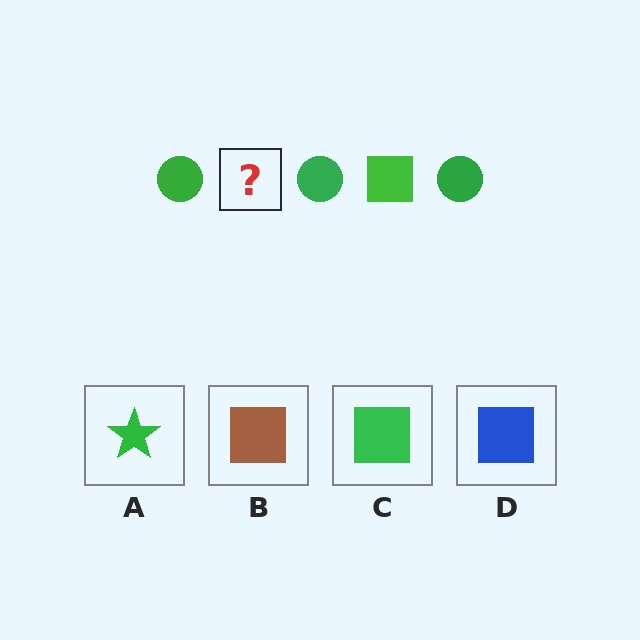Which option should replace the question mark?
Option C.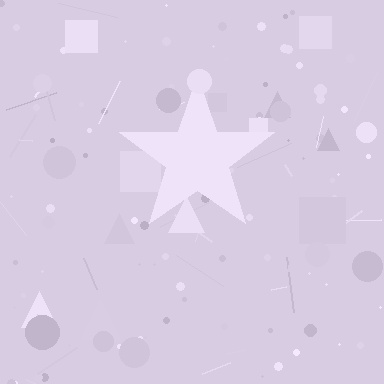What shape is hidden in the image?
A star is hidden in the image.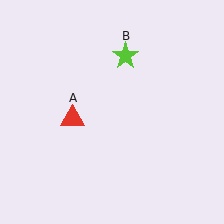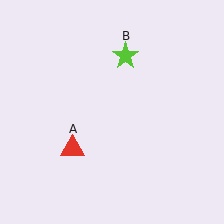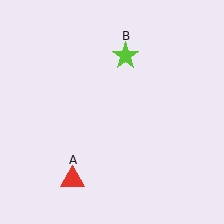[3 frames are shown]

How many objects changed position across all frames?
1 object changed position: red triangle (object A).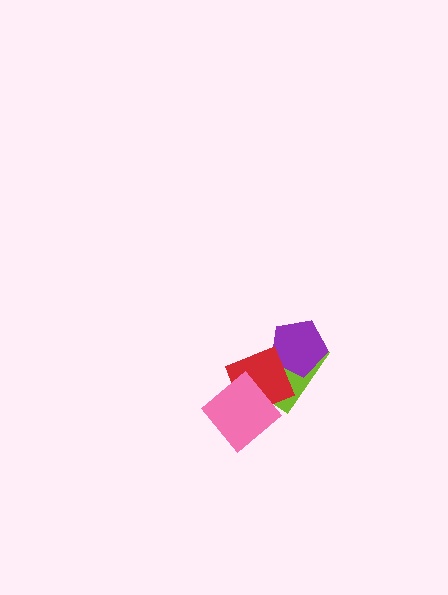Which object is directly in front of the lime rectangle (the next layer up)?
The purple pentagon is directly in front of the lime rectangle.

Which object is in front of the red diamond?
The pink diamond is in front of the red diamond.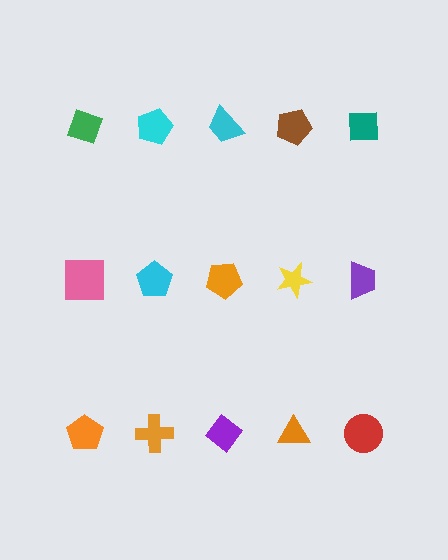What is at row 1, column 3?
A cyan trapezoid.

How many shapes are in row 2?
5 shapes.